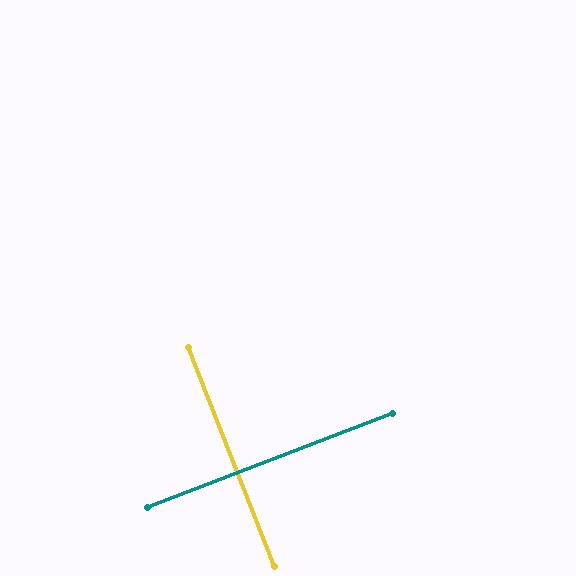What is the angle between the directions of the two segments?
Approximately 90 degrees.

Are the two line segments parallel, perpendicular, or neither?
Perpendicular — they meet at approximately 90°.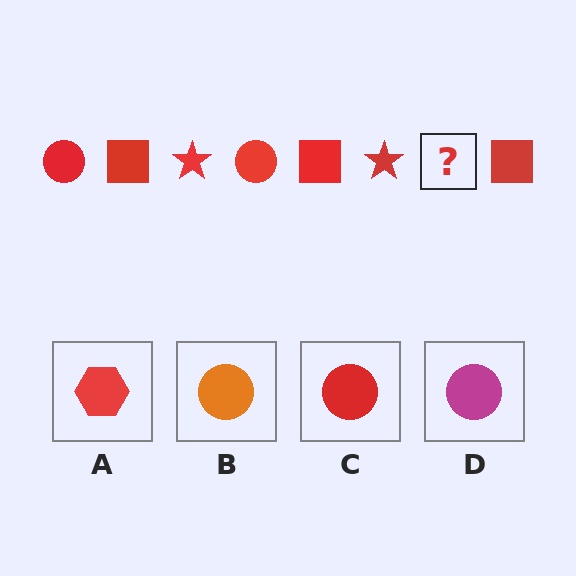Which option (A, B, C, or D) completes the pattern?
C.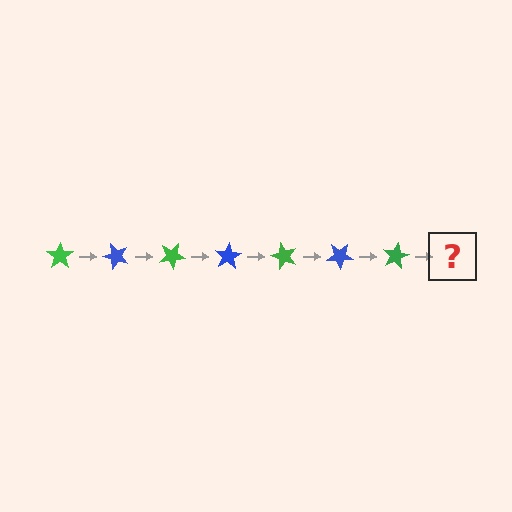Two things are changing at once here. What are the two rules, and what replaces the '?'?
The two rules are that it rotates 50 degrees each step and the color cycles through green and blue. The '?' should be a blue star, rotated 350 degrees from the start.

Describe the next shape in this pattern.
It should be a blue star, rotated 350 degrees from the start.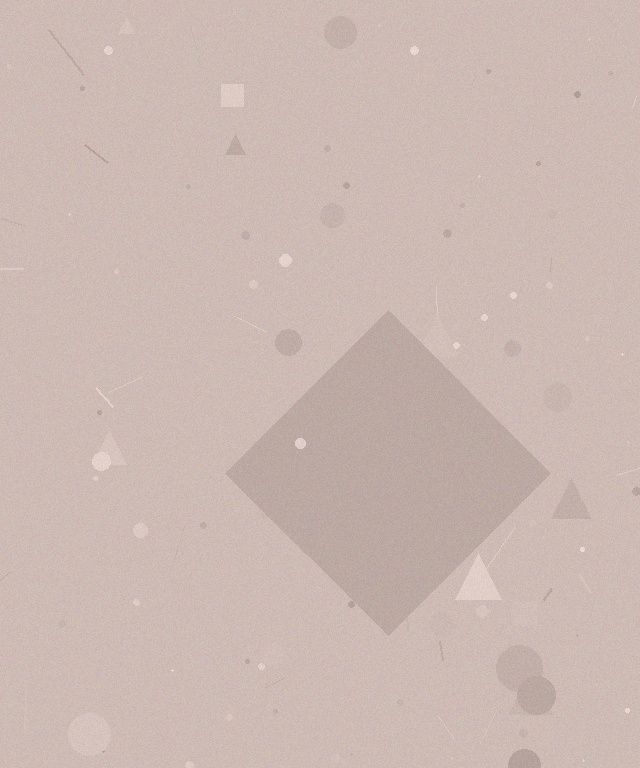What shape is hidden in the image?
A diamond is hidden in the image.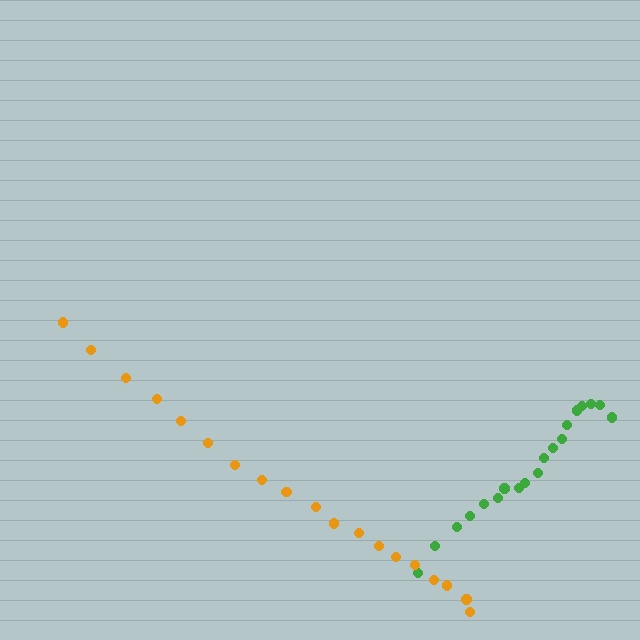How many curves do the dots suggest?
There are 2 distinct paths.